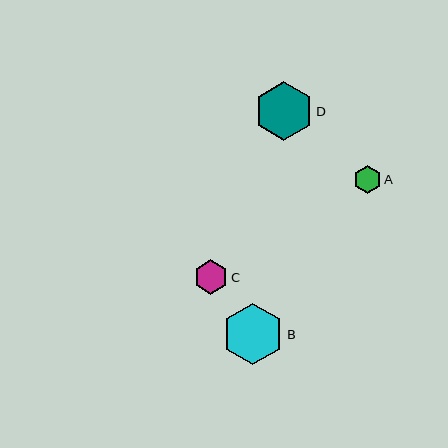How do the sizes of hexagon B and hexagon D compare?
Hexagon B and hexagon D are approximately the same size.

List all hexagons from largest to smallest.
From largest to smallest: B, D, C, A.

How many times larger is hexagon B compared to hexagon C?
Hexagon B is approximately 1.8 times the size of hexagon C.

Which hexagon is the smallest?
Hexagon A is the smallest with a size of approximately 28 pixels.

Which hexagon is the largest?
Hexagon B is the largest with a size of approximately 62 pixels.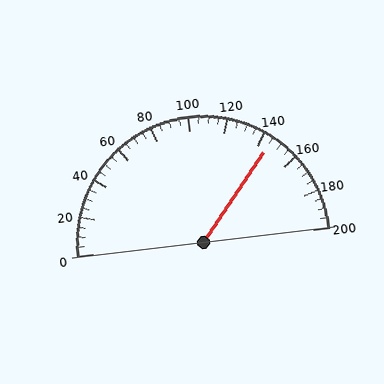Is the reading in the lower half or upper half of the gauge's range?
The reading is in the upper half of the range (0 to 200).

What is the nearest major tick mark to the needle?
The nearest major tick mark is 140.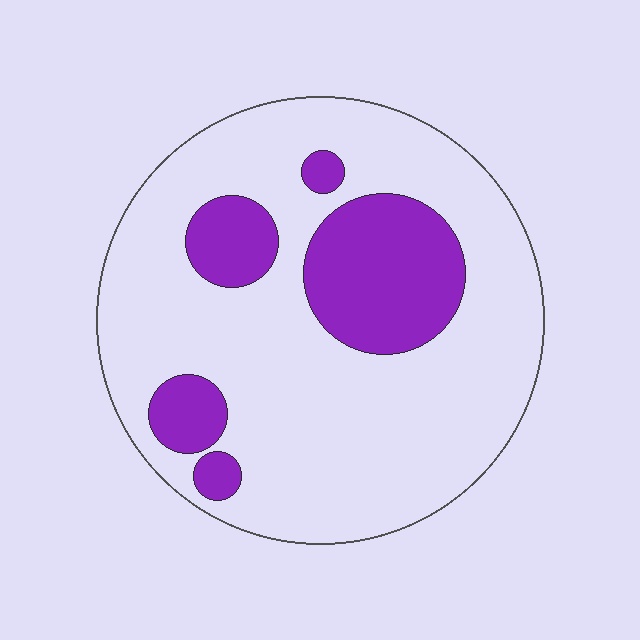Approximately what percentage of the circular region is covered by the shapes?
Approximately 25%.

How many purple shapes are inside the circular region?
5.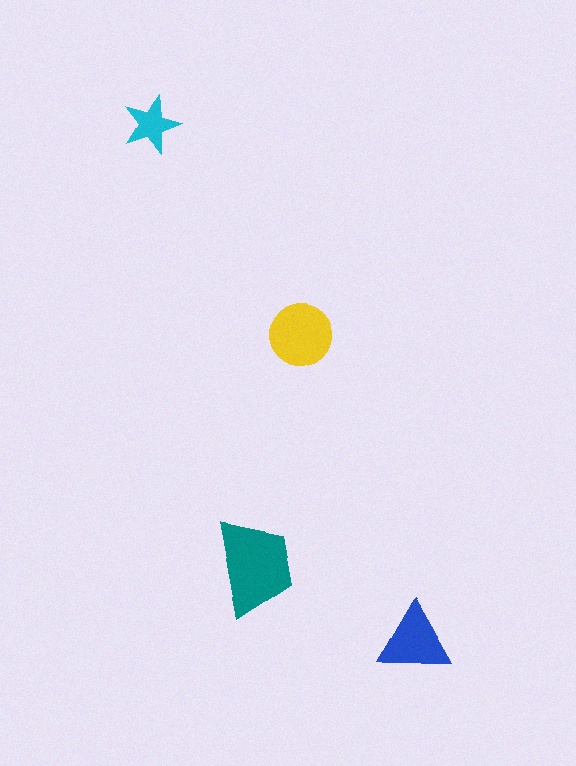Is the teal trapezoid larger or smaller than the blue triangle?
Larger.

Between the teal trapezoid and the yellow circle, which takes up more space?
The teal trapezoid.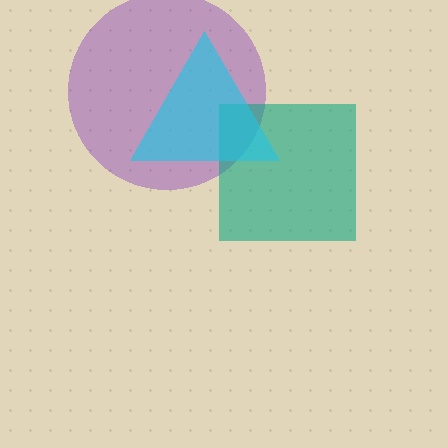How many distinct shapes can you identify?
There are 3 distinct shapes: a purple circle, a teal square, a cyan triangle.